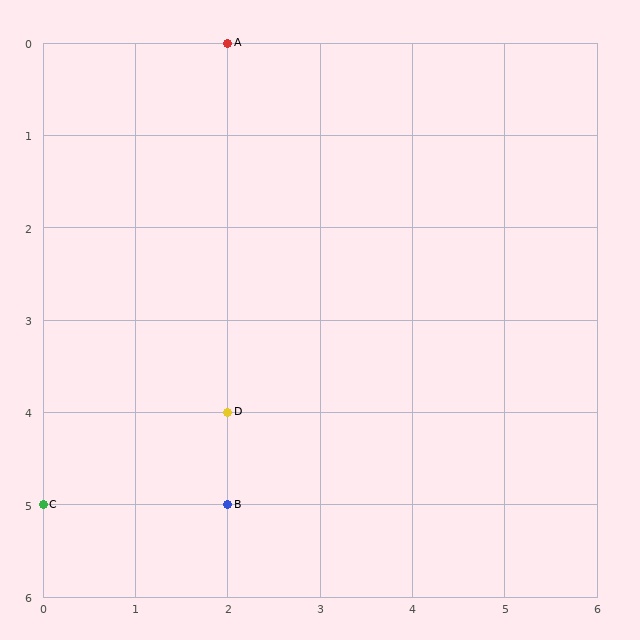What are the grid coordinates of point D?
Point D is at grid coordinates (2, 4).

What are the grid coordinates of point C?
Point C is at grid coordinates (0, 5).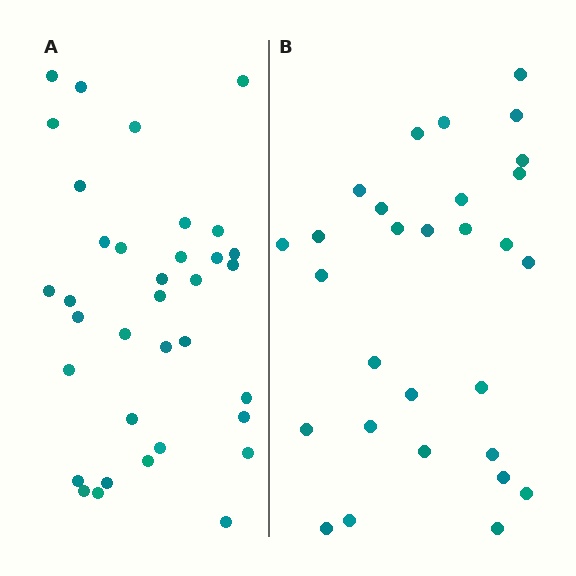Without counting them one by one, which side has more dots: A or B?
Region A (the left region) has more dots.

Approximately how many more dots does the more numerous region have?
Region A has about 6 more dots than region B.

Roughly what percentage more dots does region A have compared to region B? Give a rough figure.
About 20% more.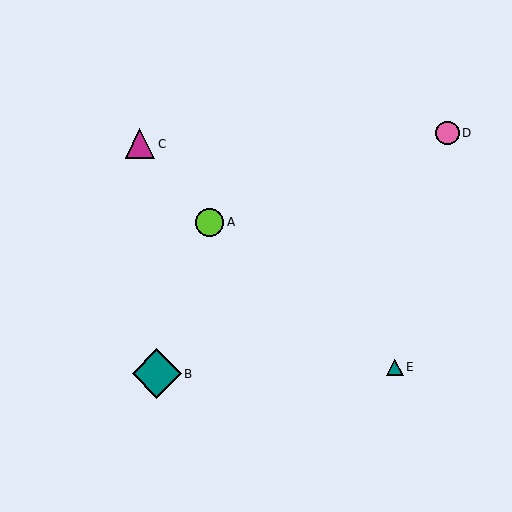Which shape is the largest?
The teal diamond (labeled B) is the largest.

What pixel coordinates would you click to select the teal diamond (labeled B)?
Click at (157, 374) to select the teal diamond B.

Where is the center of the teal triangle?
The center of the teal triangle is at (395, 367).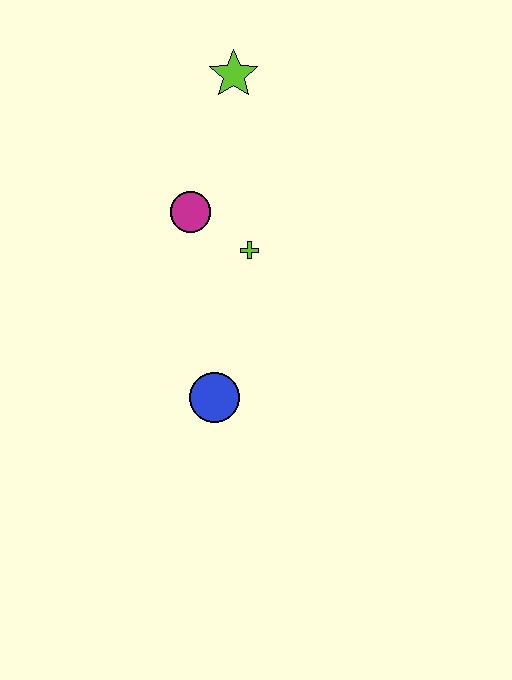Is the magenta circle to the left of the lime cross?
Yes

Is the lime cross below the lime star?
Yes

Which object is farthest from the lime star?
The blue circle is farthest from the lime star.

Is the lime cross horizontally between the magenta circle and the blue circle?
No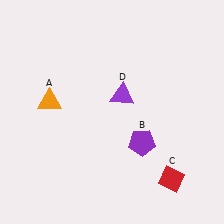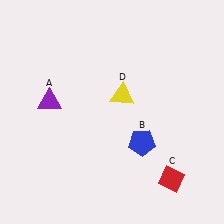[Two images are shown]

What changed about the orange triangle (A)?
In Image 1, A is orange. In Image 2, it changed to purple.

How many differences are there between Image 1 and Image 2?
There are 3 differences between the two images.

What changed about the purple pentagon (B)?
In Image 1, B is purple. In Image 2, it changed to blue.